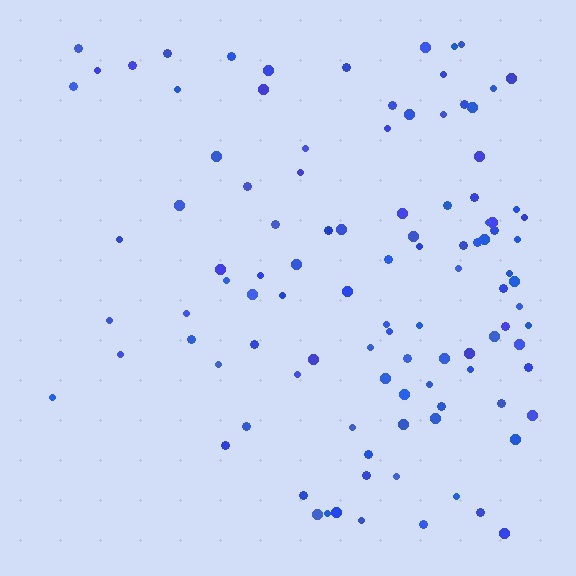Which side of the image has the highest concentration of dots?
The right.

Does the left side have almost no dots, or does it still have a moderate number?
Still a moderate number, just noticeably fewer than the right.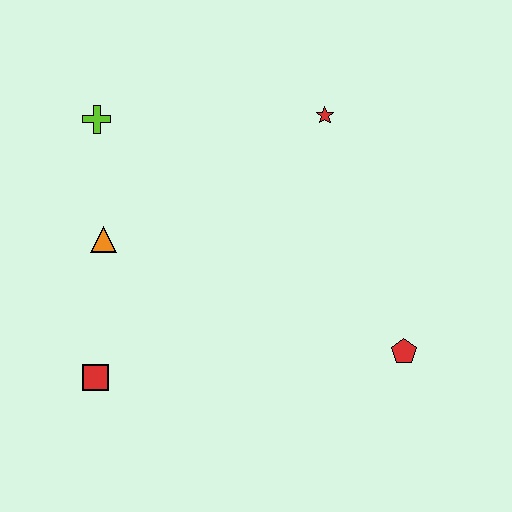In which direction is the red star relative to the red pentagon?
The red star is above the red pentagon.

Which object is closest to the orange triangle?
The lime cross is closest to the orange triangle.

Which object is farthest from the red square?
The red star is farthest from the red square.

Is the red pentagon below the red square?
No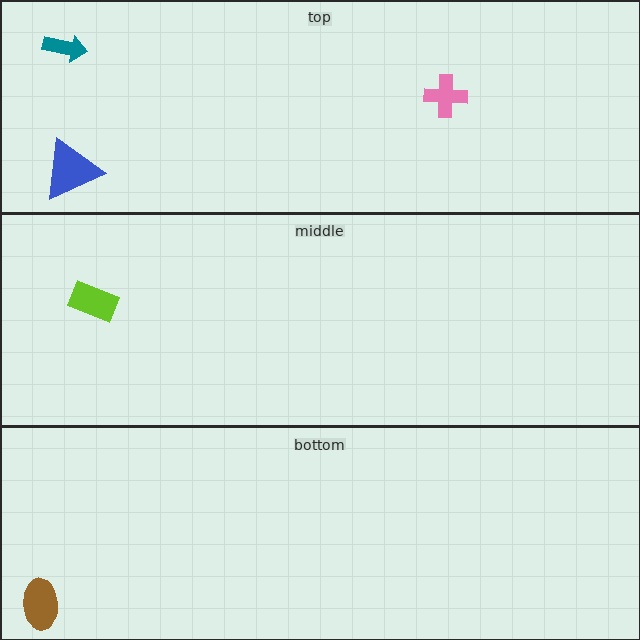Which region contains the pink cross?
The top region.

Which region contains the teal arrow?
The top region.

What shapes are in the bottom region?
The brown ellipse.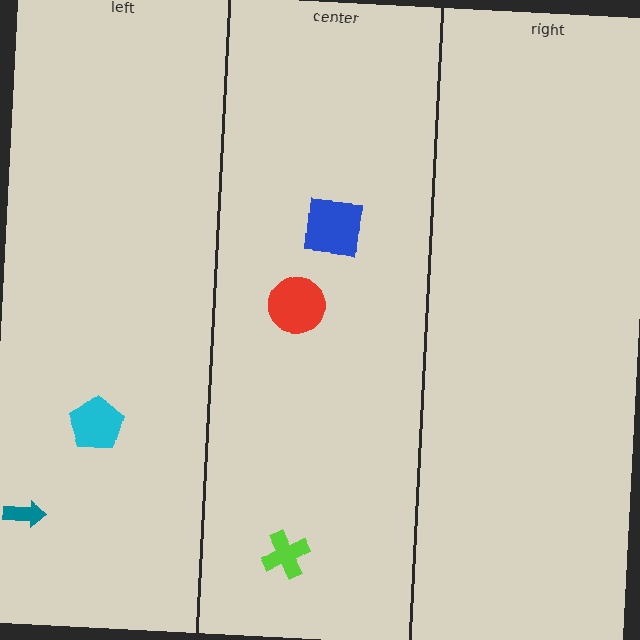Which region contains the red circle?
The center region.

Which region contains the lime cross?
The center region.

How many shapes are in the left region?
2.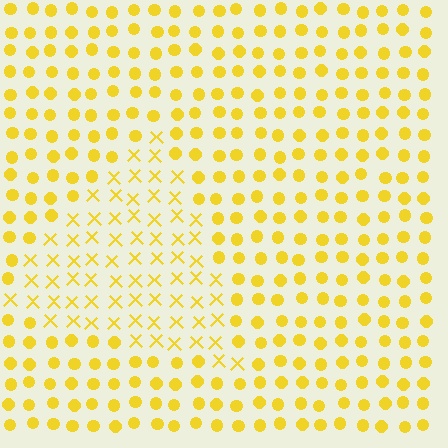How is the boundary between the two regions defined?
The boundary is defined by a change in element shape: X marks inside vs. circles outside. All elements share the same color and spacing.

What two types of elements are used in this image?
The image uses X marks inside the triangle region and circles outside it.